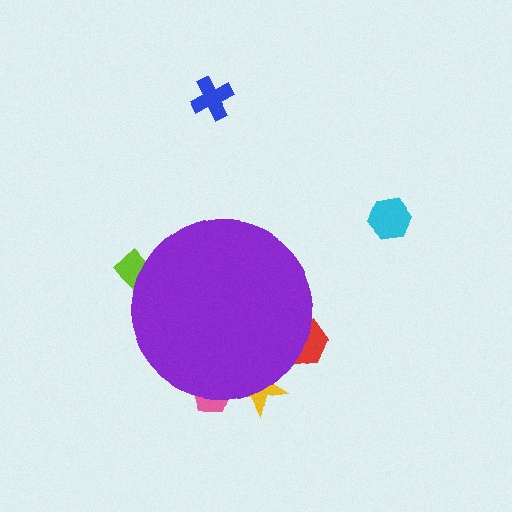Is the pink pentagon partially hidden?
Yes, the pink pentagon is partially hidden behind the purple circle.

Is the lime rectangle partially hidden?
Yes, the lime rectangle is partially hidden behind the purple circle.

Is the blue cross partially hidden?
No, the blue cross is fully visible.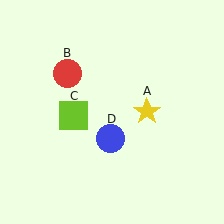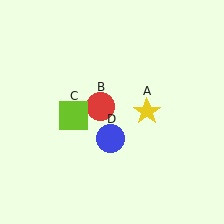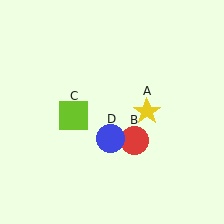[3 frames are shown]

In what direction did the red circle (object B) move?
The red circle (object B) moved down and to the right.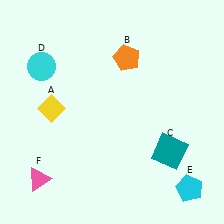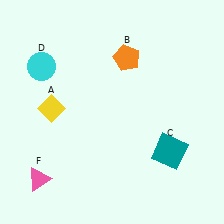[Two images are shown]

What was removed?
The cyan pentagon (E) was removed in Image 2.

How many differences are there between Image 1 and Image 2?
There is 1 difference between the two images.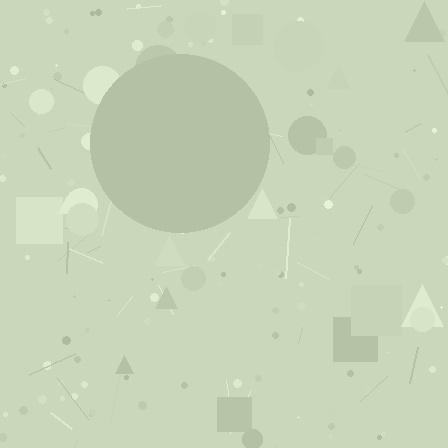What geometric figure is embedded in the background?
A circle is embedded in the background.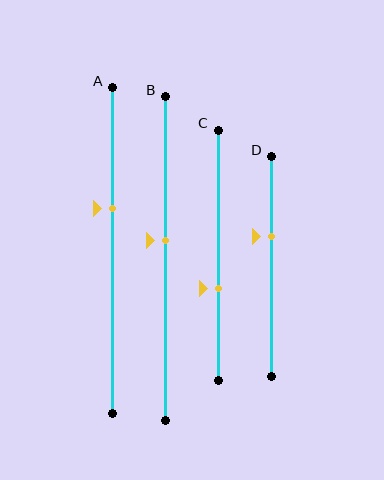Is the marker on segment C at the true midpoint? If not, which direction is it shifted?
No, the marker on segment C is shifted downward by about 13% of the segment length.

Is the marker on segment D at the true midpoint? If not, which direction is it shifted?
No, the marker on segment D is shifted upward by about 14% of the segment length.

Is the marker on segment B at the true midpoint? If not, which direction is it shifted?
No, the marker on segment B is shifted upward by about 6% of the segment length.